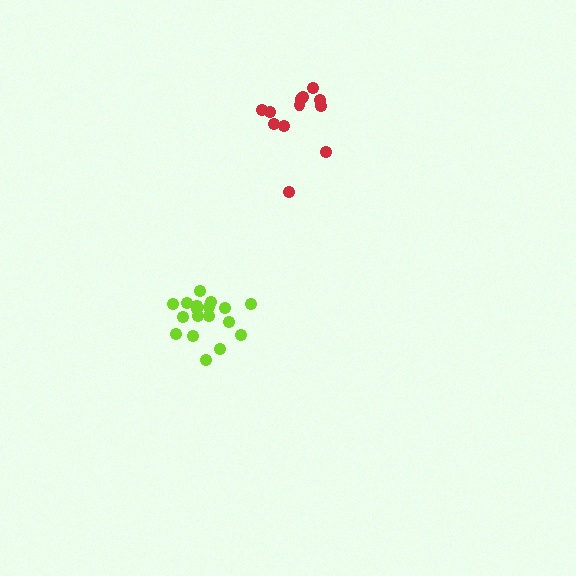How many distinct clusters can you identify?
There are 2 distinct clusters.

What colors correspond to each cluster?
The clusters are colored: lime, red.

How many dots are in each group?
Group 1: 18 dots, Group 2: 12 dots (30 total).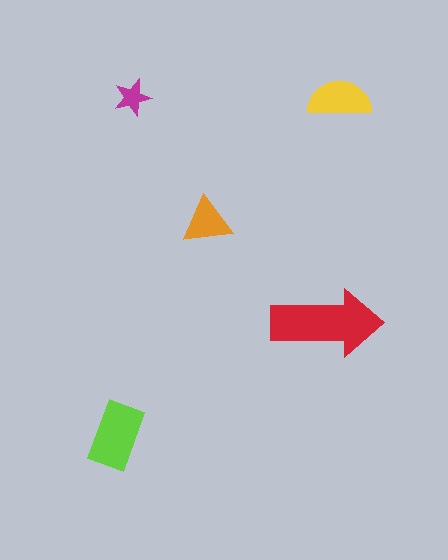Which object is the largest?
The red arrow.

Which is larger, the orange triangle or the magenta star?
The orange triangle.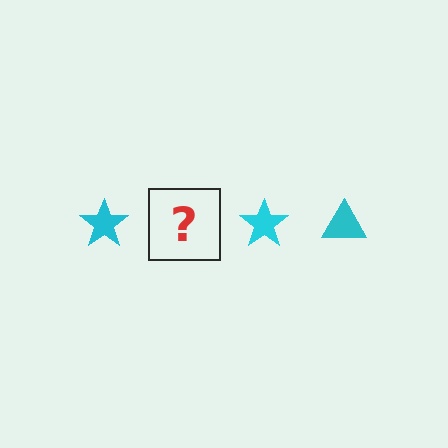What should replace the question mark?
The question mark should be replaced with a cyan triangle.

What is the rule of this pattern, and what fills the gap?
The rule is that the pattern cycles through star, triangle shapes in cyan. The gap should be filled with a cyan triangle.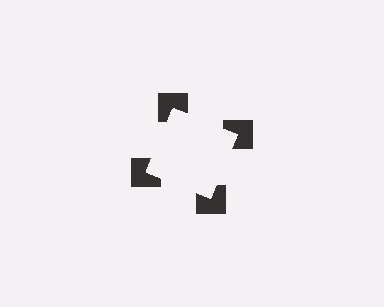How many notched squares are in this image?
There are 4 — one at each vertex of the illusory square.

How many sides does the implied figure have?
4 sides.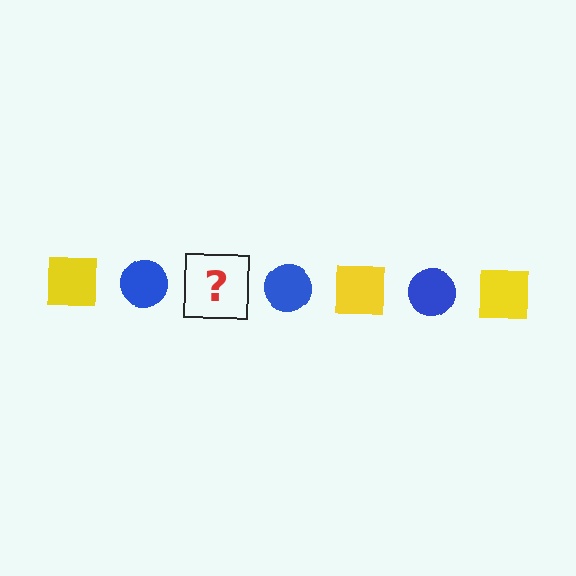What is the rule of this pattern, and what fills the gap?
The rule is that the pattern alternates between yellow square and blue circle. The gap should be filled with a yellow square.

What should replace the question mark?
The question mark should be replaced with a yellow square.